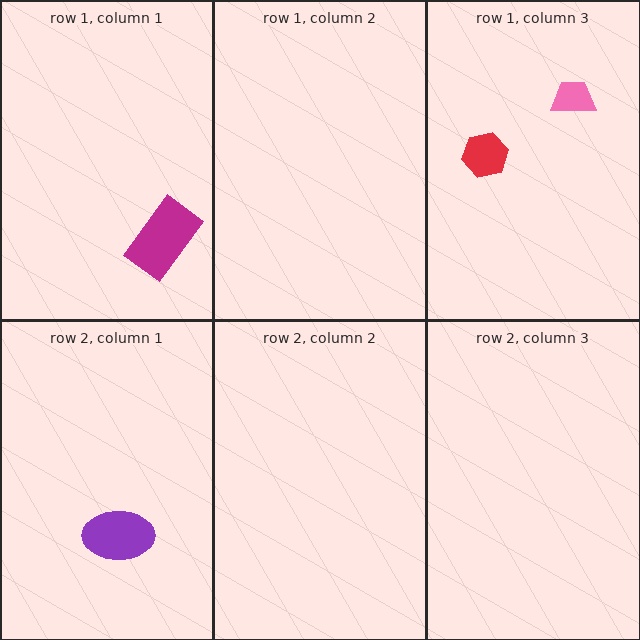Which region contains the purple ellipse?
The row 2, column 1 region.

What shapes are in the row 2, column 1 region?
The purple ellipse.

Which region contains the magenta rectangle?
The row 1, column 1 region.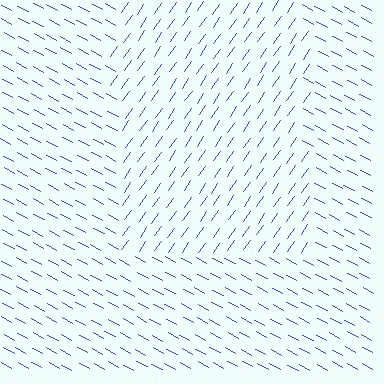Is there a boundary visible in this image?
Yes, there is a texture boundary formed by a change in line orientation.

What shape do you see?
I see a rectangle.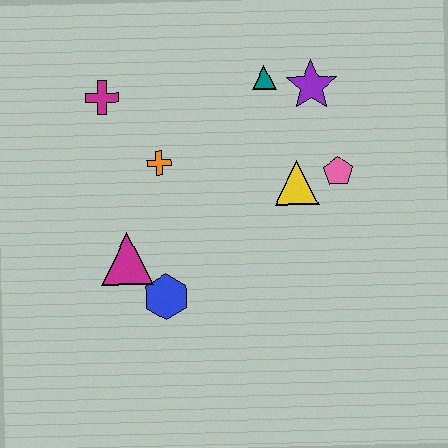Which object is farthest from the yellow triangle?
The magenta cross is farthest from the yellow triangle.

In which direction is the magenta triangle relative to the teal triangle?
The magenta triangle is below the teal triangle.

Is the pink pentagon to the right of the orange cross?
Yes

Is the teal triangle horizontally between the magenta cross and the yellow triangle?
Yes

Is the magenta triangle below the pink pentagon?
Yes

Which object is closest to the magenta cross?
The orange cross is closest to the magenta cross.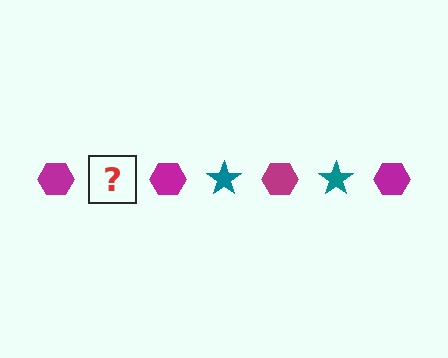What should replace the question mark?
The question mark should be replaced with a teal star.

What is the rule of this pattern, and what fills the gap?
The rule is that the pattern alternates between magenta hexagon and teal star. The gap should be filled with a teal star.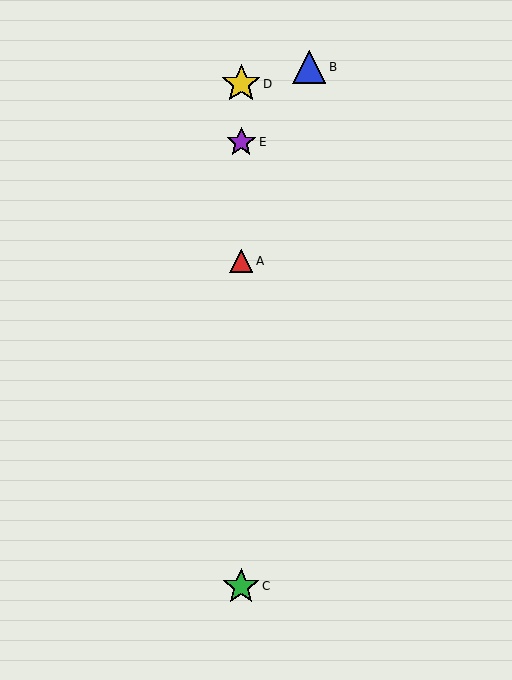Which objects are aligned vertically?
Objects A, C, D, E are aligned vertically.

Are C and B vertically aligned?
No, C is at x≈241 and B is at x≈309.